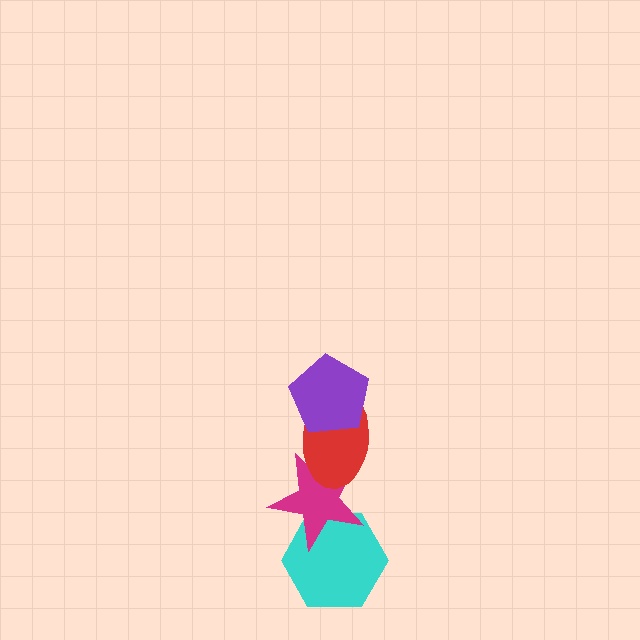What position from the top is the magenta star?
The magenta star is 3rd from the top.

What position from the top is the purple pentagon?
The purple pentagon is 1st from the top.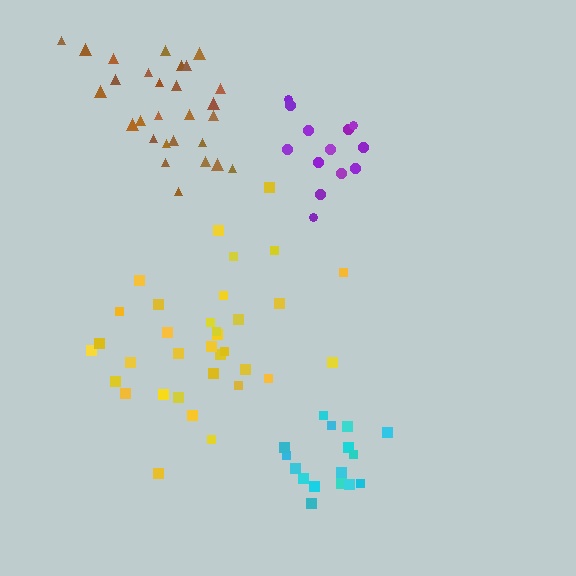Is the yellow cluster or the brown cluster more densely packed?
Brown.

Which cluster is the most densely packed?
Cyan.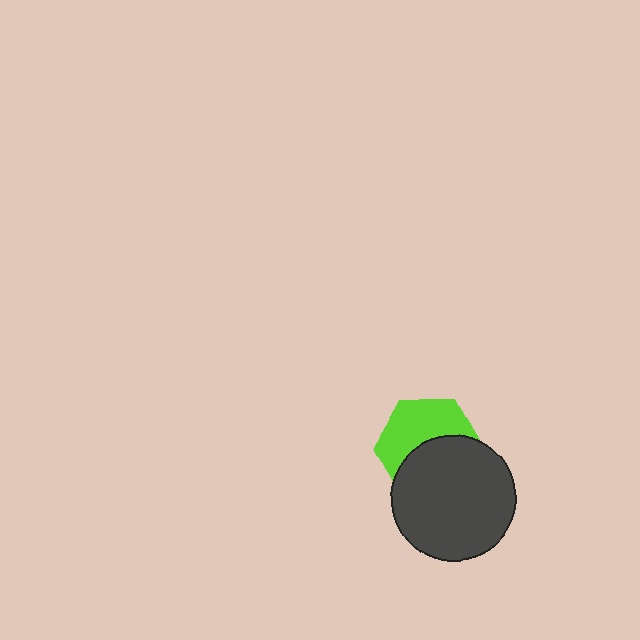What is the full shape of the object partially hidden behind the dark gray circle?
The partially hidden object is a lime hexagon.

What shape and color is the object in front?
The object in front is a dark gray circle.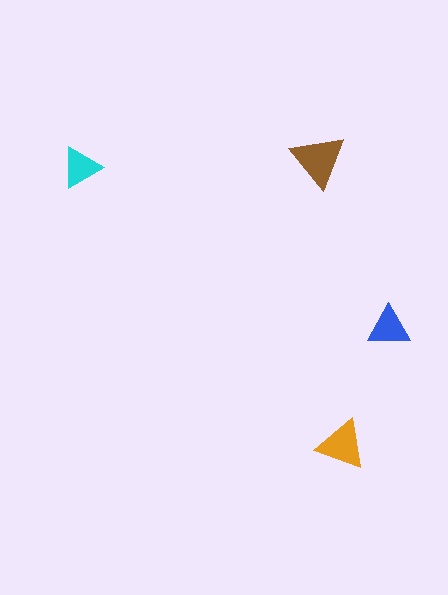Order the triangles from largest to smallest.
the brown one, the orange one, the blue one, the cyan one.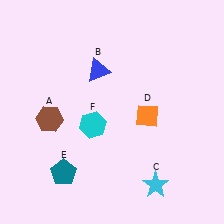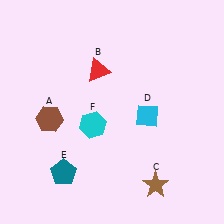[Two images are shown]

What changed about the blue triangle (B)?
In Image 1, B is blue. In Image 2, it changed to red.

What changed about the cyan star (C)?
In Image 1, C is cyan. In Image 2, it changed to brown.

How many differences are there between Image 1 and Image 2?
There are 3 differences between the two images.